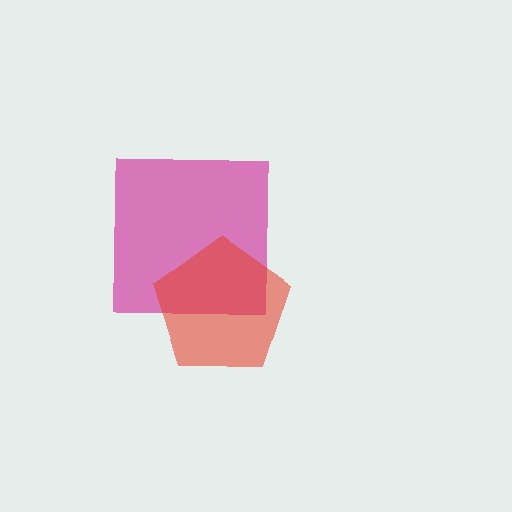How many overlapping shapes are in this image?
There are 2 overlapping shapes in the image.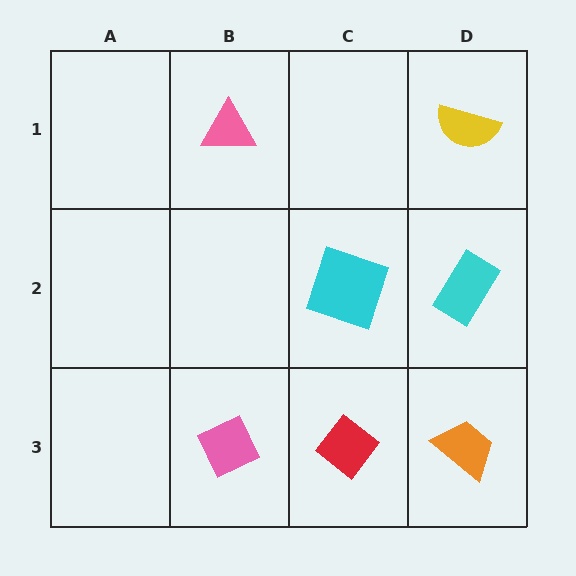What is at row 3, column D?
An orange trapezoid.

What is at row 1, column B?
A pink triangle.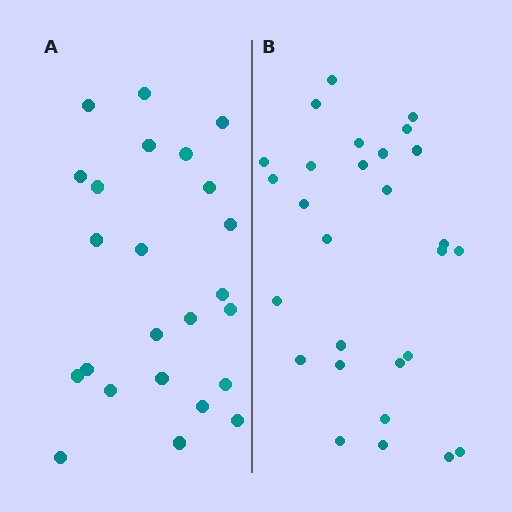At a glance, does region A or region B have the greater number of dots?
Region B (the right region) has more dots.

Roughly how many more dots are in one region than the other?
Region B has about 4 more dots than region A.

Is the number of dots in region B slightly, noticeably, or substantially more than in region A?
Region B has only slightly more — the two regions are fairly close. The ratio is roughly 1.2 to 1.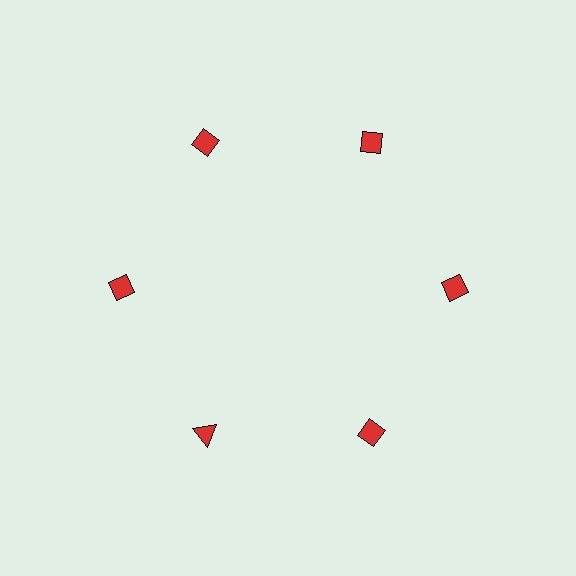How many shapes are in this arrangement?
There are 6 shapes arranged in a ring pattern.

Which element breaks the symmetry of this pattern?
The red triangle at roughly the 7 o'clock position breaks the symmetry. All other shapes are red diamonds.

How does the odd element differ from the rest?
It has a different shape: triangle instead of diamond.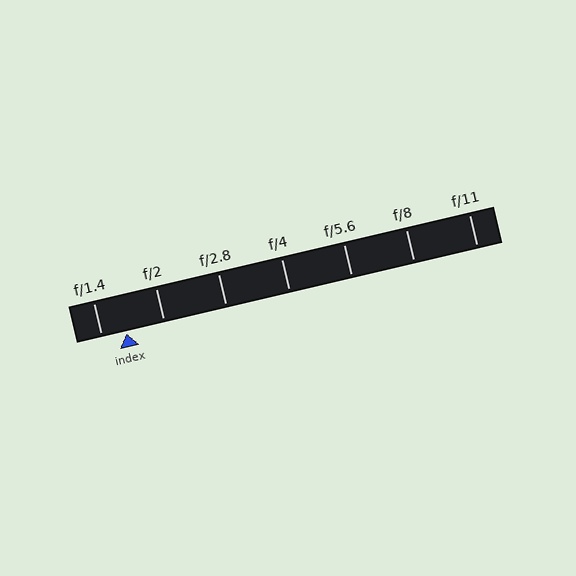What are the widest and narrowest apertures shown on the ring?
The widest aperture shown is f/1.4 and the narrowest is f/11.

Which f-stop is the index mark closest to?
The index mark is closest to f/1.4.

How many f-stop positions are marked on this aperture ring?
There are 7 f-stop positions marked.